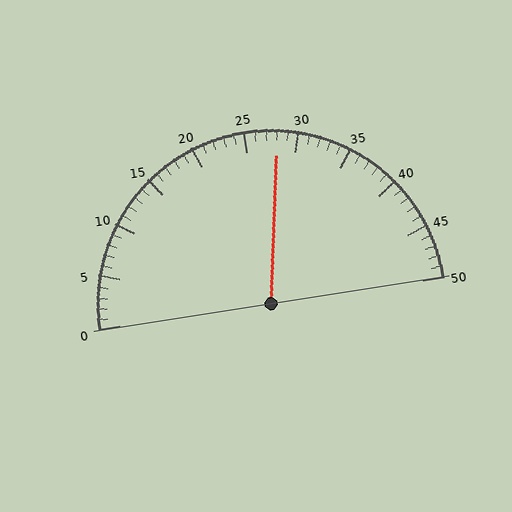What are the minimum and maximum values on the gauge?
The gauge ranges from 0 to 50.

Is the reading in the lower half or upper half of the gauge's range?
The reading is in the upper half of the range (0 to 50).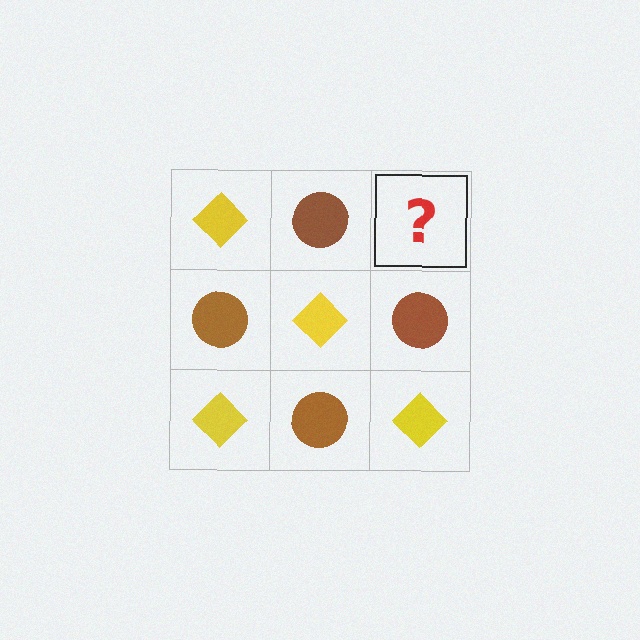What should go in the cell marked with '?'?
The missing cell should contain a yellow diamond.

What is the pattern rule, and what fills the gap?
The rule is that it alternates yellow diamond and brown circle in a checkerboard pattern. The gap should be filled with a yellow diamond.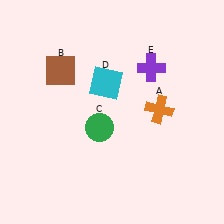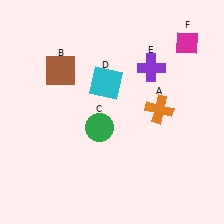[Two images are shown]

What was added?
A magenta diamond (F) was added in Image 2.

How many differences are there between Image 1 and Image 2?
There is 1 difference between the two images.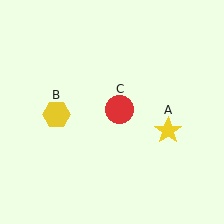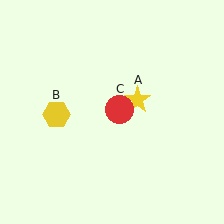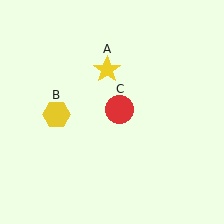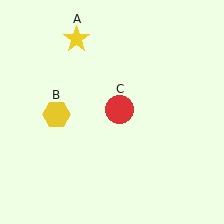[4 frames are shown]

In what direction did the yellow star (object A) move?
The yellow star (object A) moved up and to the left.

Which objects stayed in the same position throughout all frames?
Yellow hexagon (object B) and red circle (object C) remained stationary.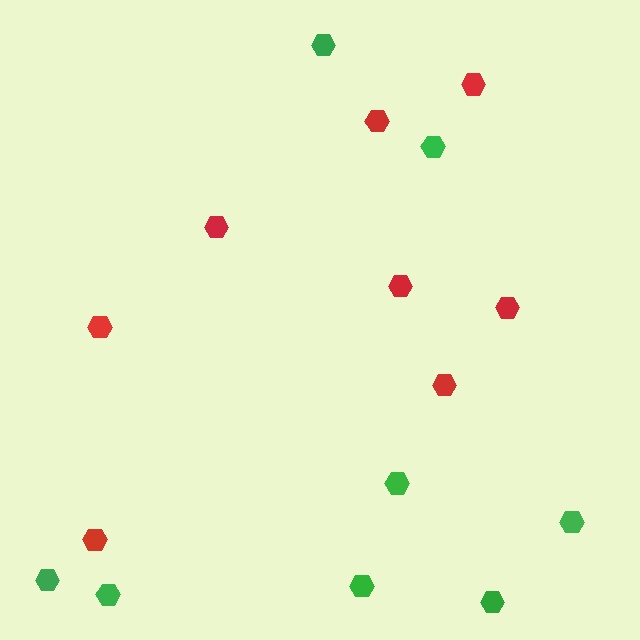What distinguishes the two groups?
There are 2 groups: one group of green hexagons (8) and one group of red hexagons (8).